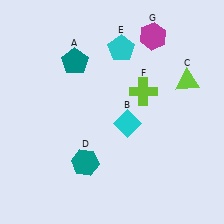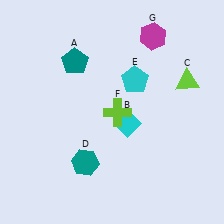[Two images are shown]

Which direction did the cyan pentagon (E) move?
The cyan pentagon (E) moved down.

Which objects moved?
The objects that moved are: the cyan pentagon (E), the lime cross (F).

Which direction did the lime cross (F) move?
The lime cross (F) moved left.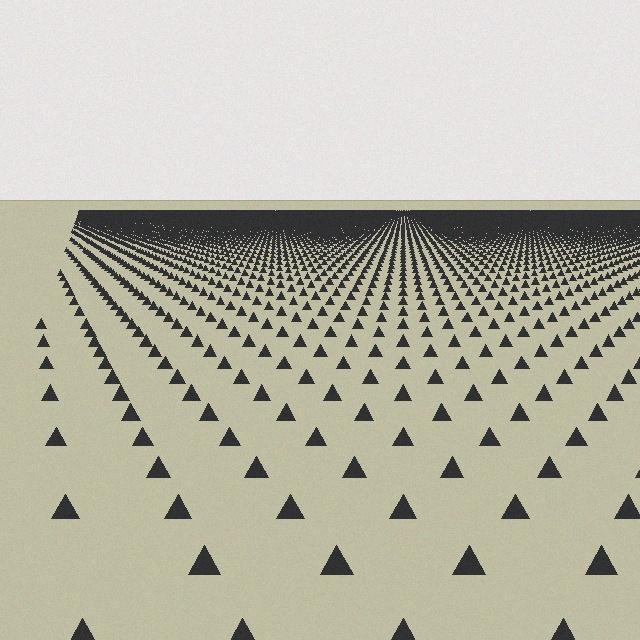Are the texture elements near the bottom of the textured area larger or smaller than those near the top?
Larger. Near the bottom, elements are closer to the viewer and appear at a bigger on-screen size.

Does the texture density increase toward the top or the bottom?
Density increases toward the top.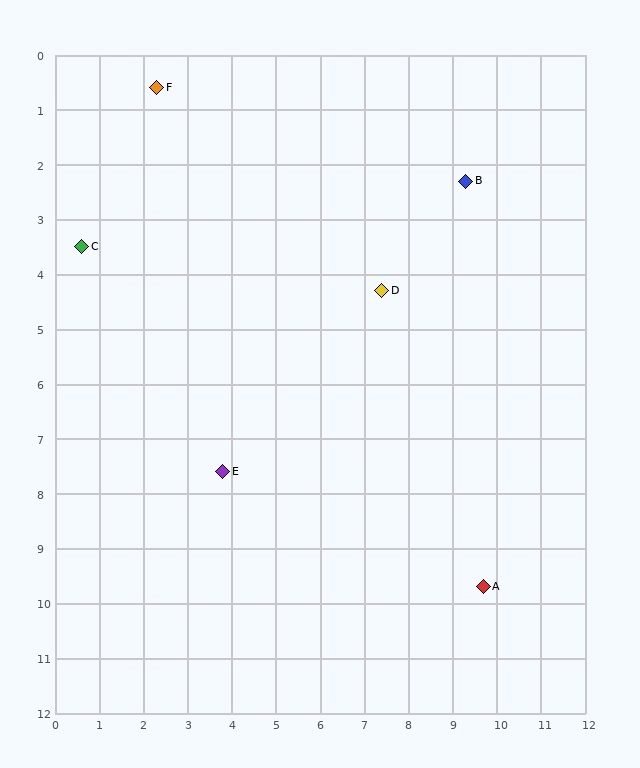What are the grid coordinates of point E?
Point E is at approximately (3.8, 7.6).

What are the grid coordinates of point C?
Point C is at approximately (0.6, 3.5).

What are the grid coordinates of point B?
Point B is at approximately (9.3, 2.3).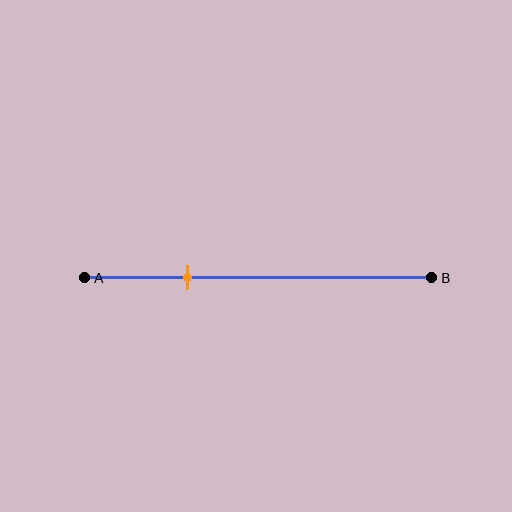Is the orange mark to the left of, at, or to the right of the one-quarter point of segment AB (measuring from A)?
The orange mark is to the right of the one-quarter point of segment AB.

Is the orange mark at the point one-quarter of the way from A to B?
No, the mark is at about 30% from A, not at the 25% one-quarter point.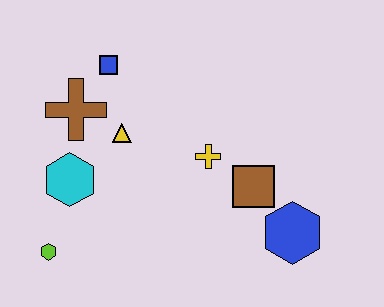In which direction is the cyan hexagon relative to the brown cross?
The cyan hexagon is below the brown cross.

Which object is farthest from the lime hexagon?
The blue hexagon is farthest from the lime hexagon.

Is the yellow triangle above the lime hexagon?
Yes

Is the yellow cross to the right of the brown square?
No